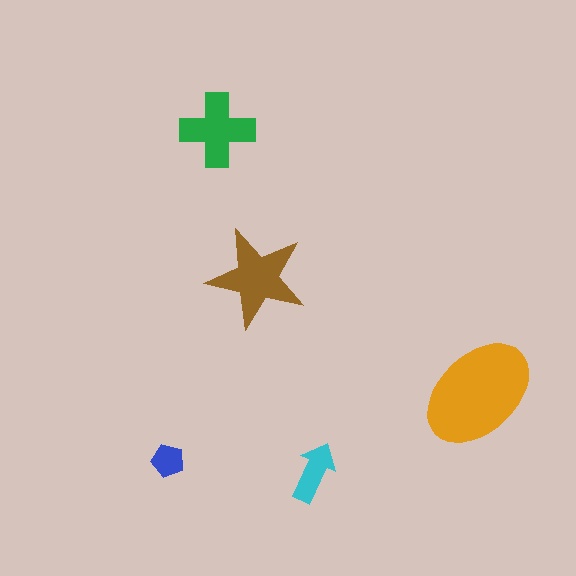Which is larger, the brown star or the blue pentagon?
The brown star.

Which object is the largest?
The orange ellipse.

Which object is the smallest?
The blue pentagon.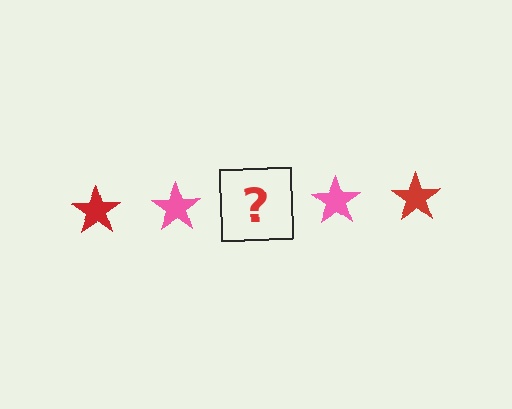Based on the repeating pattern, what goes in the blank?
The blank should be a red star.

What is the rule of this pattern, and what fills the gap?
The rule is that the pattern cycles through red, pink stars. The gap should be filled with a red star.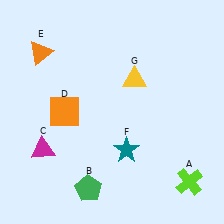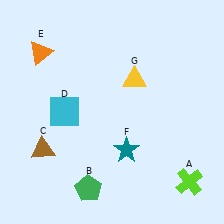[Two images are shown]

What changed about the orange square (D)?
In Image 1, D is orange. In Image 2, it changed to cyan.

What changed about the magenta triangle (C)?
In Image 1, C is magenta. In Image 2, it changed to brown.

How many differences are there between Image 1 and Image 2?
There are 2 differences between the two images.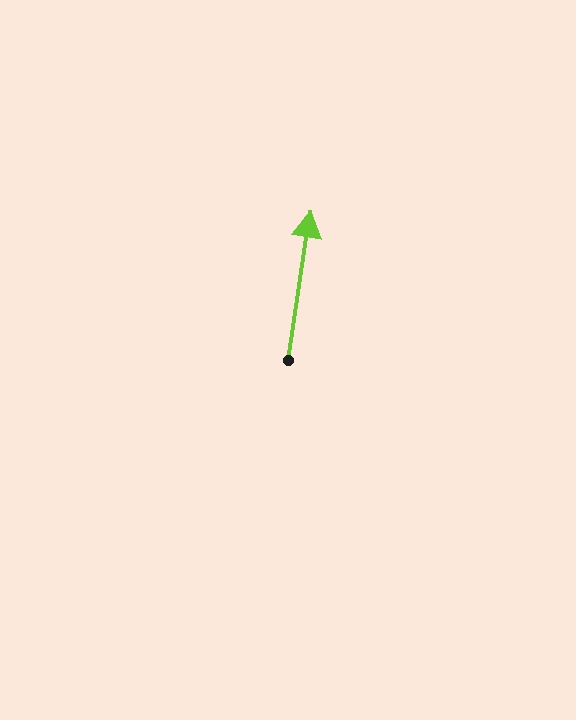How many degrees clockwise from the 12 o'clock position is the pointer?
Approximately 9 degrees.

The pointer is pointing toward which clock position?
Roughly 12 o'clock.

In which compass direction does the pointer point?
North.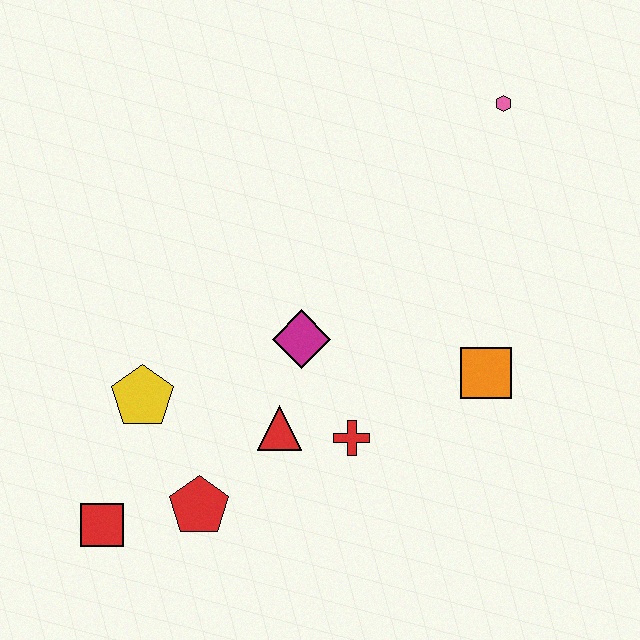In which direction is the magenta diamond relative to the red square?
The magenta diamond is to the right of the red square.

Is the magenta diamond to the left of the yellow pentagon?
No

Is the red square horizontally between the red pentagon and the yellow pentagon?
No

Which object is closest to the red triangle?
The red cross is closest to the red triangle.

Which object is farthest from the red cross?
The pink hexagon is farthest from the red cross.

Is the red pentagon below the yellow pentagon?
Yes